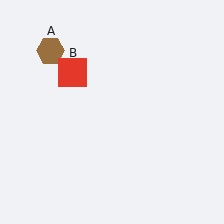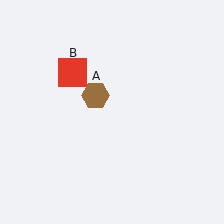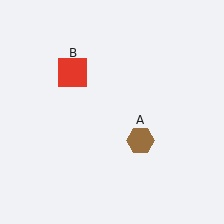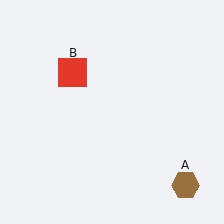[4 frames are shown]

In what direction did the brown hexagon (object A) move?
The brown hexagon (object A) moved down and to the right.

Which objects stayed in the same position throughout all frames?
Red square (object B) remained stationary.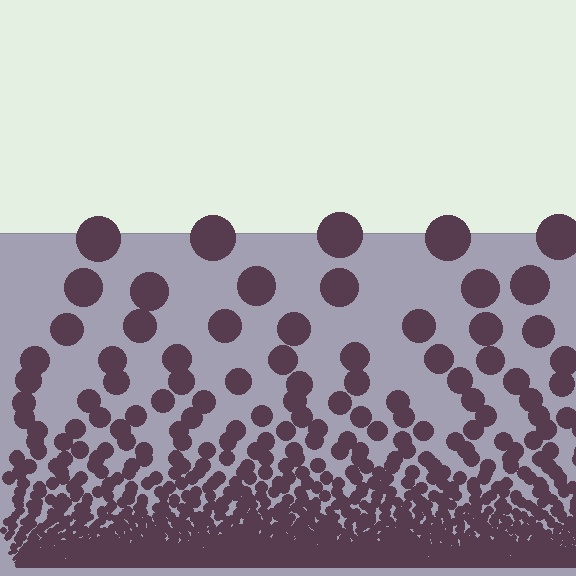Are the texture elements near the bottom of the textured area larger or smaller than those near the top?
Smaller. The gradient is inverted — elements near the bottom are smaller and denser.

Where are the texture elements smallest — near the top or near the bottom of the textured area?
Near the bottom.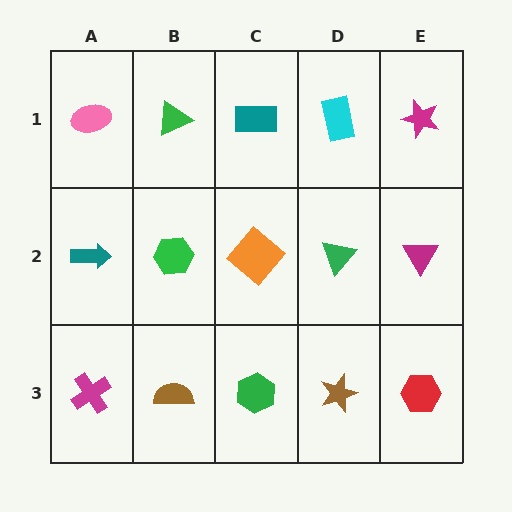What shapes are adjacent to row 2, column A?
A pink ellipse (row 1, column A), a magenta cross (row 3, column A), a green hexagon (row 2, column B).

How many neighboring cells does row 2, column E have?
3.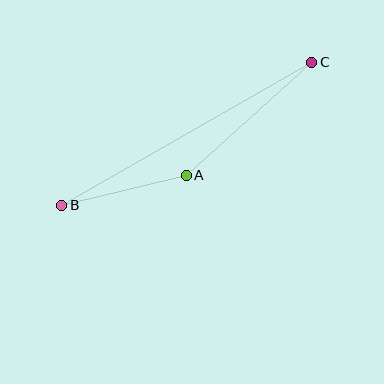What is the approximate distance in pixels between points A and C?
The distance between A and C is approximately 169 pixels.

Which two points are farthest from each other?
Points B and C are farthest from each other.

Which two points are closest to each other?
Points A and B are closest to each other.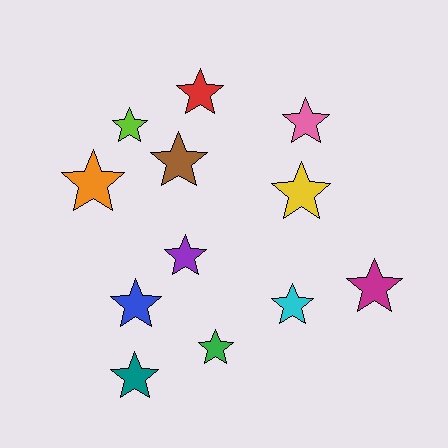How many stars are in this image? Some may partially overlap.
There are 12 stars.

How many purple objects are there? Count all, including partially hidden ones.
There is 1 purple object.